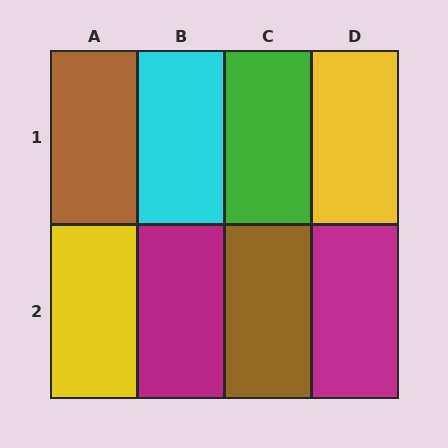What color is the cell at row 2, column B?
Magenta.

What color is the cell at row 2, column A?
Yellow.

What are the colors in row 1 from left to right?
Brown, cyan, green, yellow.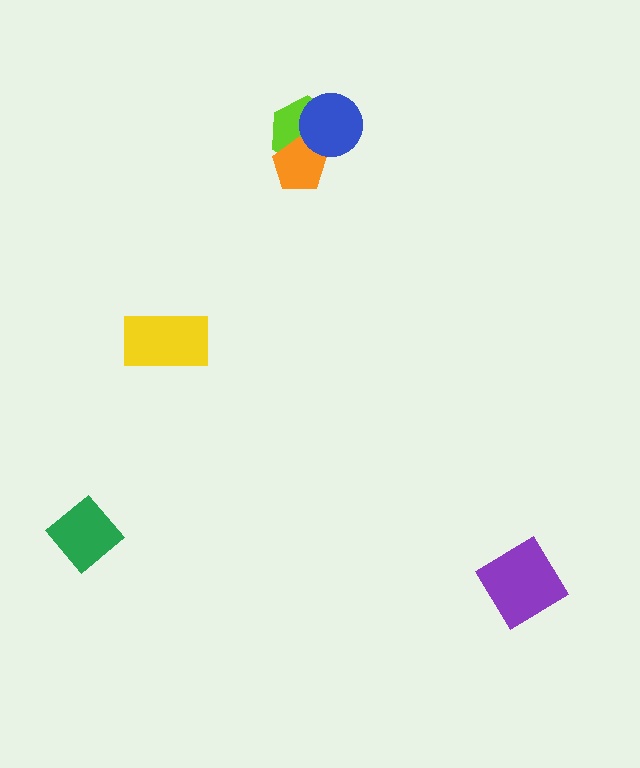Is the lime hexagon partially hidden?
Yes, it is partially covered by another shape.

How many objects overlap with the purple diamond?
0 objects overlap with the purple diamond.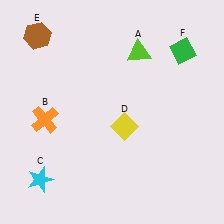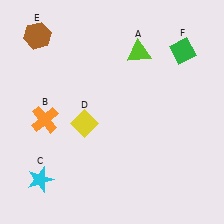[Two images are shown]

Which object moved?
The yellow diamond (D) moved left.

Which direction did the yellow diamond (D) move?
The yellow diamond (D) moved left.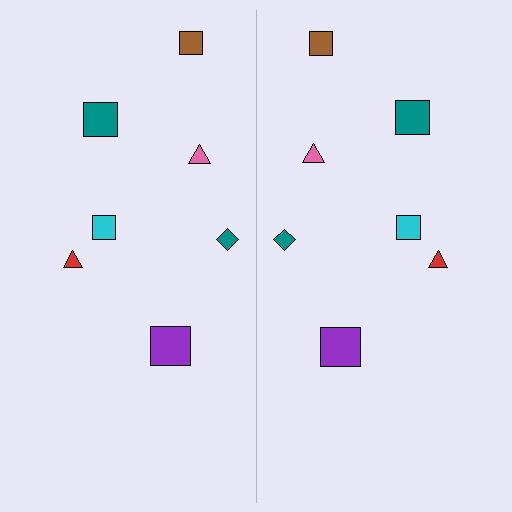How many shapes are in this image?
There are 14 shapes in this image.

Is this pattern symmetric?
Yes, this pattern has bilateral (reflection) symmetry.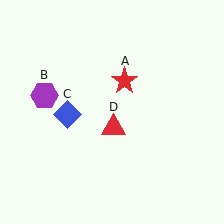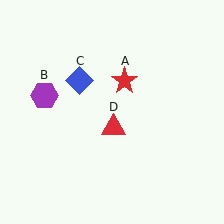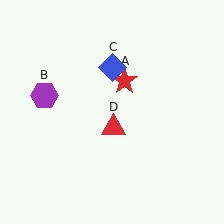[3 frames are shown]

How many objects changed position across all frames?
1 object changed position: blue diamond (object C).